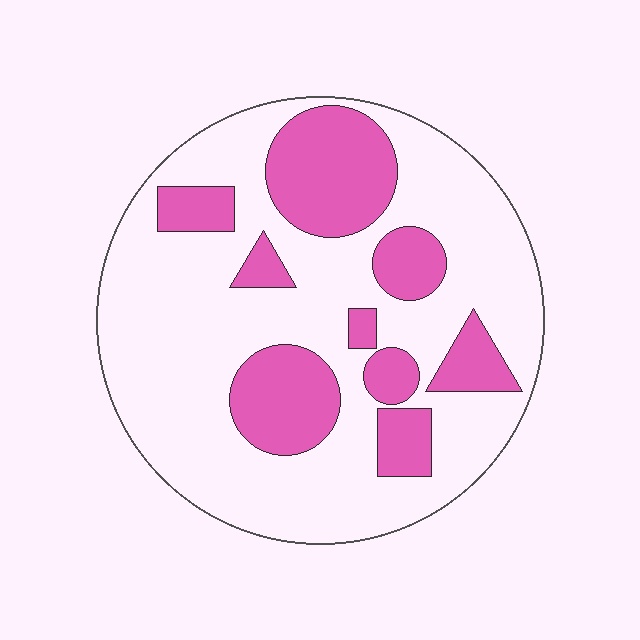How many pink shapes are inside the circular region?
9.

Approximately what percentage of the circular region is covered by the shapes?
Approximately 30%.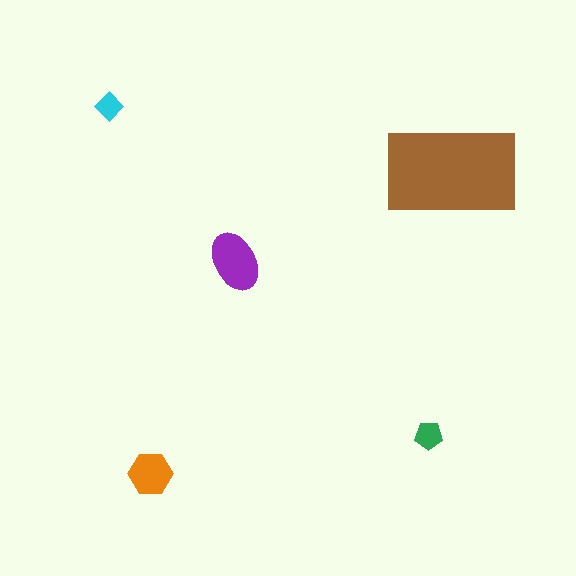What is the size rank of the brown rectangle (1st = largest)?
1st.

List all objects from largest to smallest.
The brown rectangle, the purple ellipse, the orange hexagon, the green pentagon, the cyan diamond.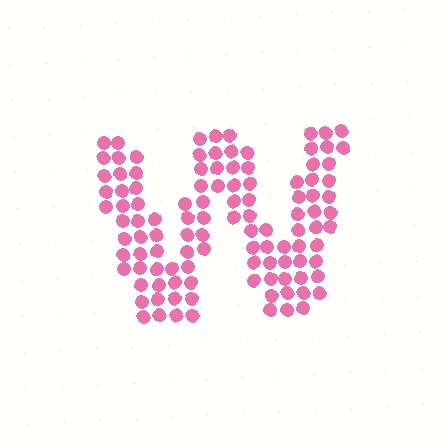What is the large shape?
The large shape is the letter W.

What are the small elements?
The small elements are circles.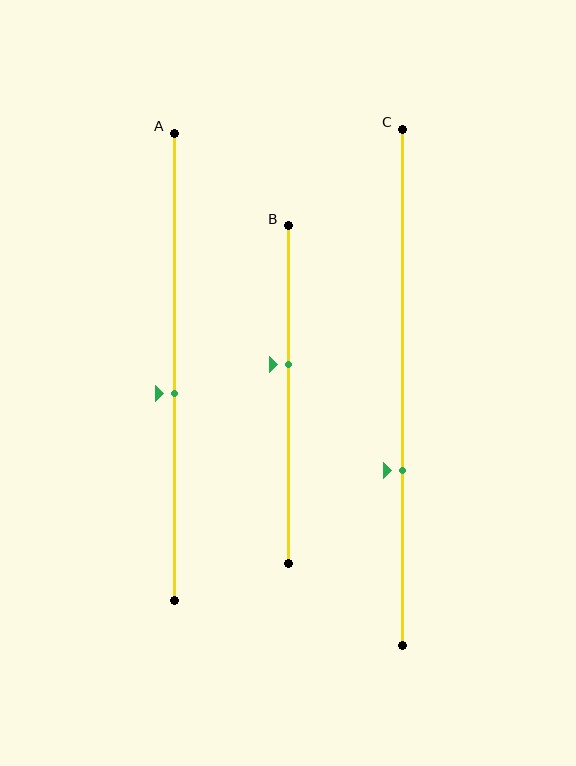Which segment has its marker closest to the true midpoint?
Segment A has its marker closest to the true midpoint.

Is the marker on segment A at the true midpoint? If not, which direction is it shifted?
No, the marker on segment A is shifted downward by about 6% of the segment length.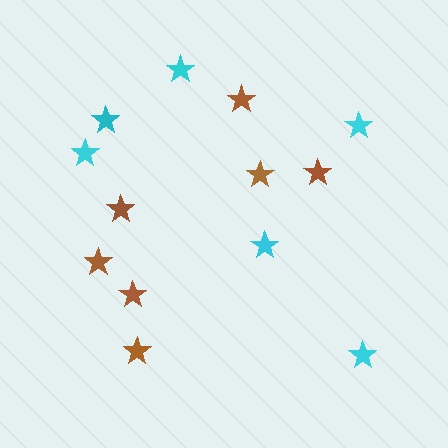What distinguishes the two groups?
There are 2 groups: one group of cyan stars (6) and one group of brown stars (7).